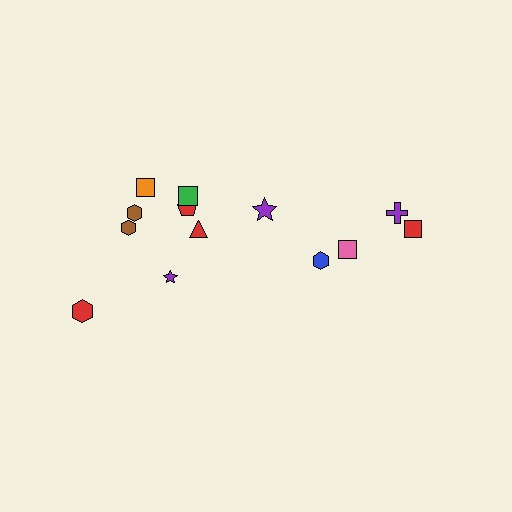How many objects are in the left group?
There are 8 objects.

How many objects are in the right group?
There are 5 objects.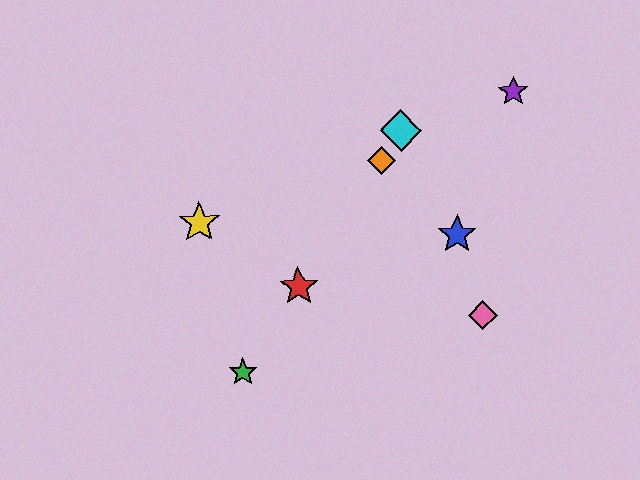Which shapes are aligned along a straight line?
The red star, the green star, the orange diamond, the cyan diamond are aligned along a straight line.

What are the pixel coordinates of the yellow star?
The yellow star is at (199, 222).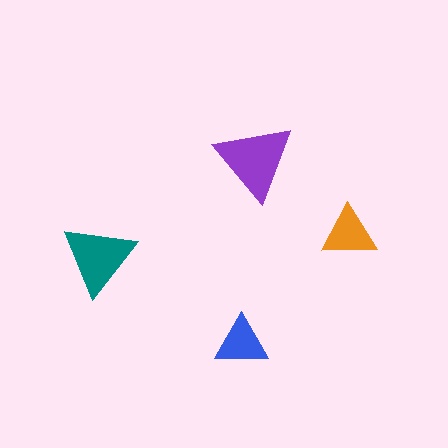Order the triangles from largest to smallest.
the purple one, the teal one, the orange one, the blue one.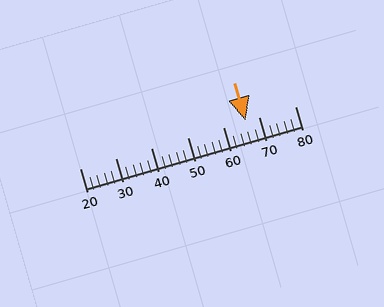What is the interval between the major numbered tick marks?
The major tick marks are spaced 10 units apart.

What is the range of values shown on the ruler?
The ruler shows values from 20 to 80.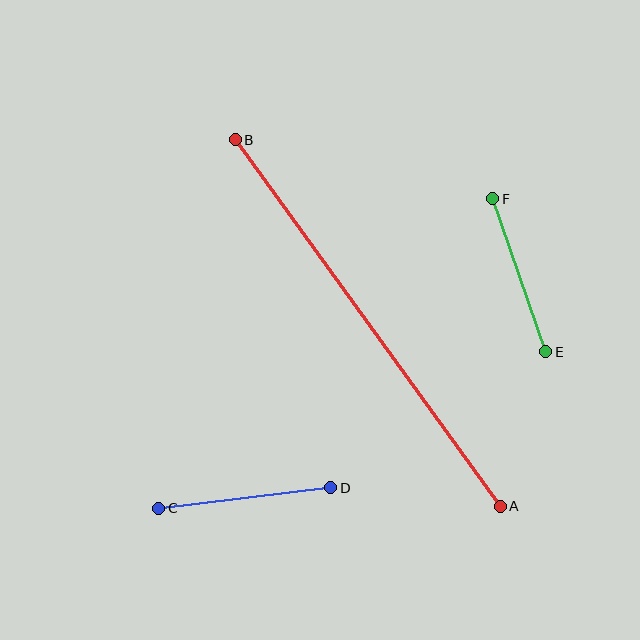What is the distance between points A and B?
The distance is approximately 452 pixels.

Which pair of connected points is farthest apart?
Points A and B are farthest apart.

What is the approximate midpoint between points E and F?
The midpoint is at approximately (519, 275) pixels.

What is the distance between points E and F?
The distance is approximately 162 pixels.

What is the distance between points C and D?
The distance is approximately 173 pixels.